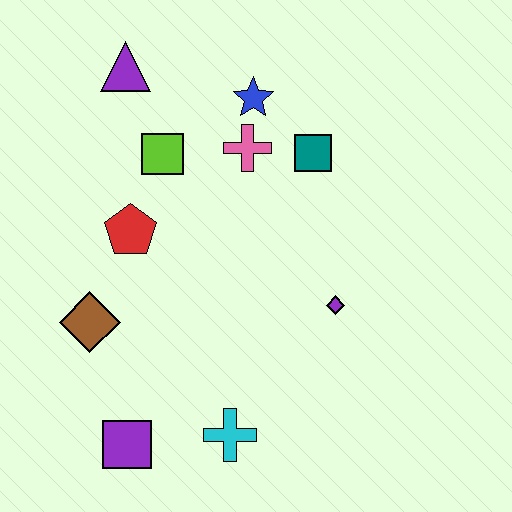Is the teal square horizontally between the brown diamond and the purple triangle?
No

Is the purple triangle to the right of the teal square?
No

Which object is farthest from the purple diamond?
The purple triangle is farthest from the purple diamond.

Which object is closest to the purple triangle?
The lime square is closest to the purple triangle.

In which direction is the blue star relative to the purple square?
The blue star is above the purple square.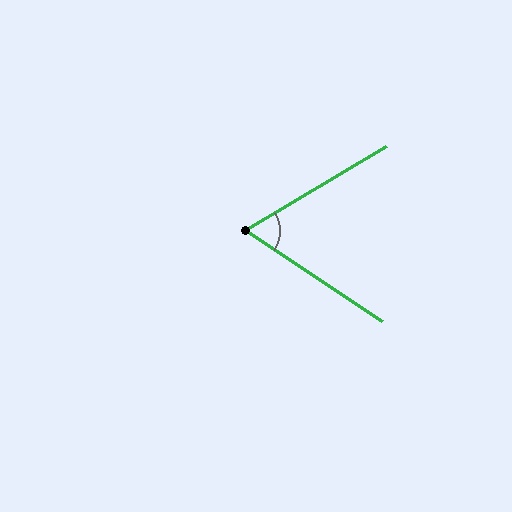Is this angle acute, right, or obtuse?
It is acute.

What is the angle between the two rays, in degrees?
Approximately 64 degrees.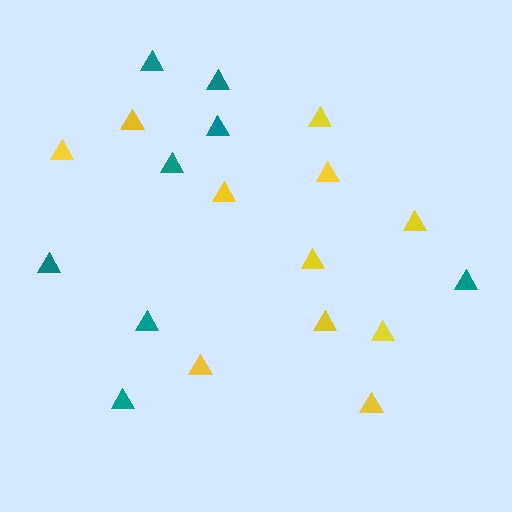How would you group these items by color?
There are 2 groups: one group of yellow triangles (11) and one group of teal triangles (8).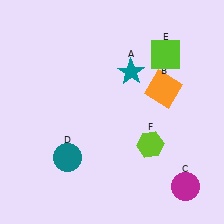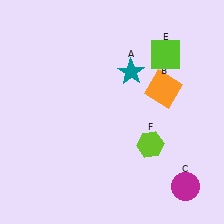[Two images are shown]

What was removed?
The teal circle (D) was removed in Image 2.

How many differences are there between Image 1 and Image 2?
There is 1 difference between the two images.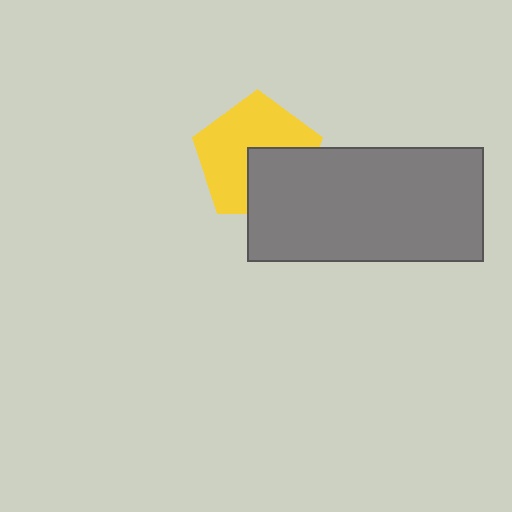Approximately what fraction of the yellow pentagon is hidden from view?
Roughly 36% of the yellow pentagon is hidden behind the gray rectangle.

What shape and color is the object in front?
The object in front is a gray rectangle.